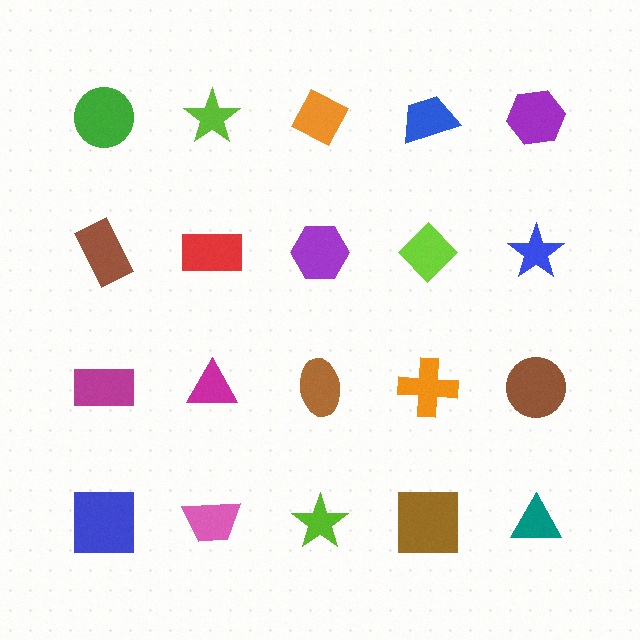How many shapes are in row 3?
5 shapes.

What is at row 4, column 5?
A teal triangle.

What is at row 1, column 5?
A purple hexagon.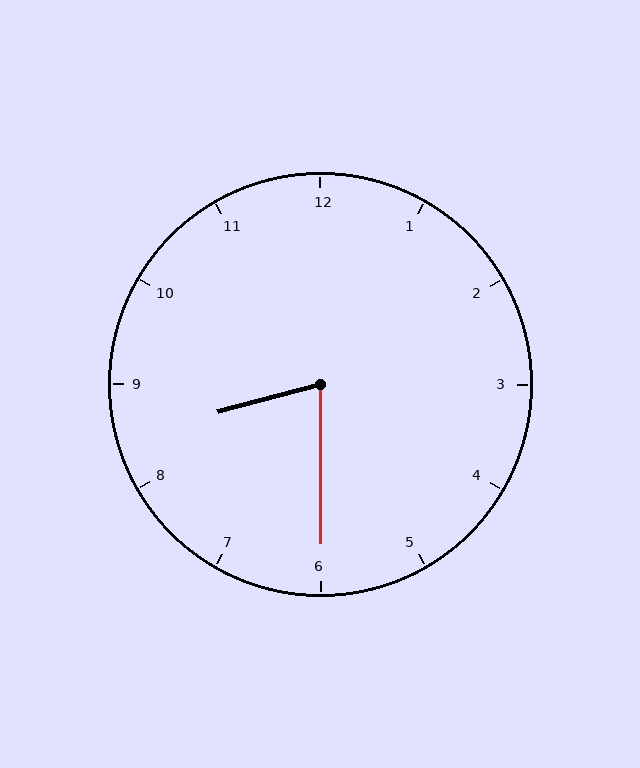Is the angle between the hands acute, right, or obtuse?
It is acute.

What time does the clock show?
8:30.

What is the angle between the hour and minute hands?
Approximately 75 degrees.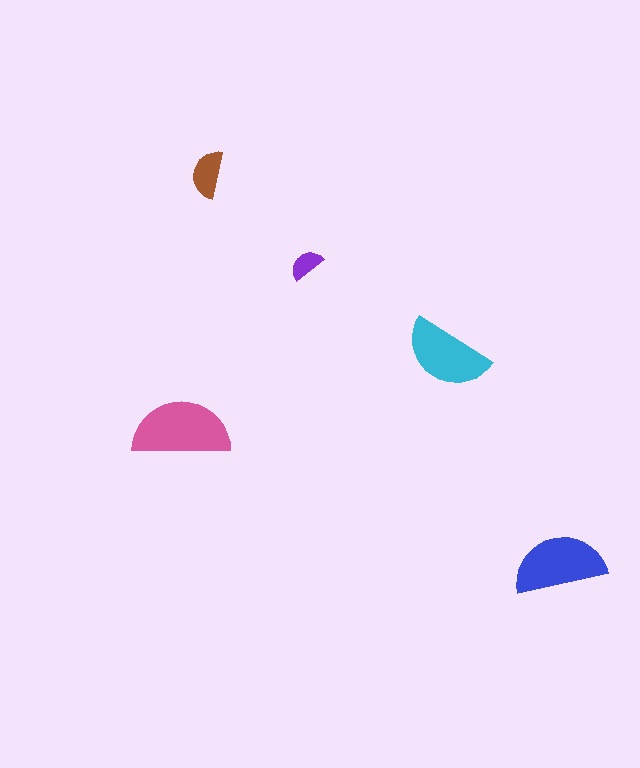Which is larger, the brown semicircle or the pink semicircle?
The pink one.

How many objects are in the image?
There are 5 objects in the image.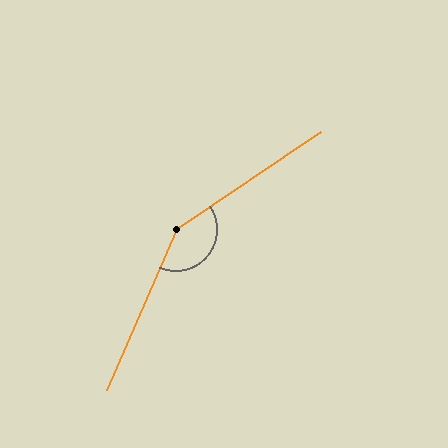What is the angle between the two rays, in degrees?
Approximately 147 degrees.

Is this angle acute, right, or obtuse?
It is obtuse.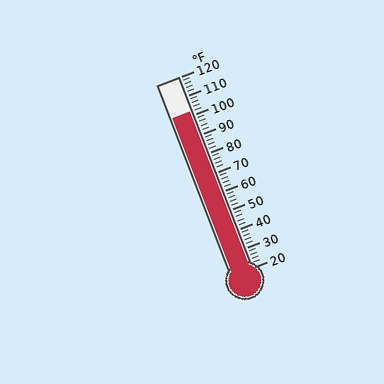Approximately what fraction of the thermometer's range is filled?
The thermometer is filled to approximately 80% of its range.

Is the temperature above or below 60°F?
The temperature is above 60°F.